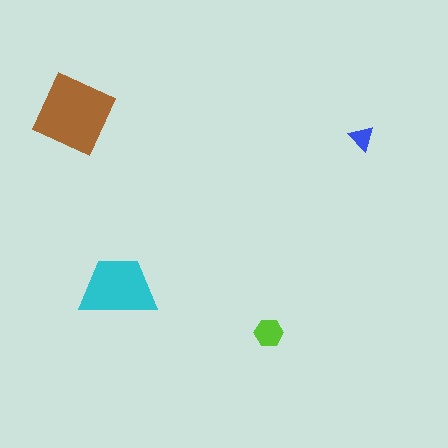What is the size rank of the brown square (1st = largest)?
1st.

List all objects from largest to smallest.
The brown square, the cyan trapezoid, the lime hexagon, the blue triangle.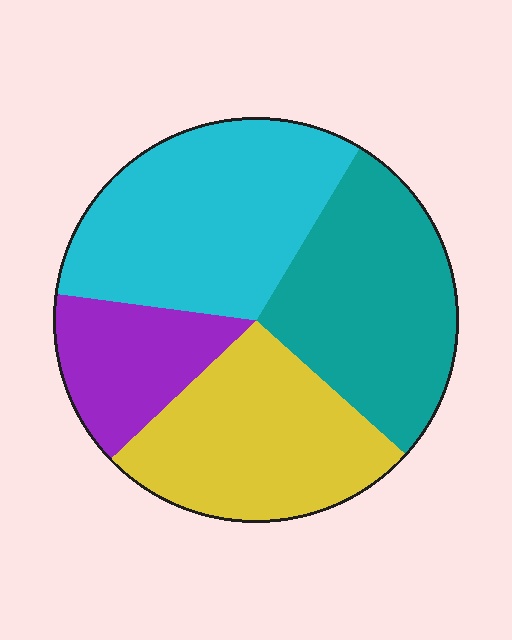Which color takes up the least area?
Purple, at roughly 15%.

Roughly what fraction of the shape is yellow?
Yellow covers roughly 25% of the shape.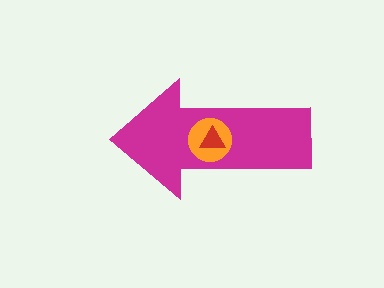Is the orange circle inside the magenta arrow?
Yes.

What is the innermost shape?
The red triangle.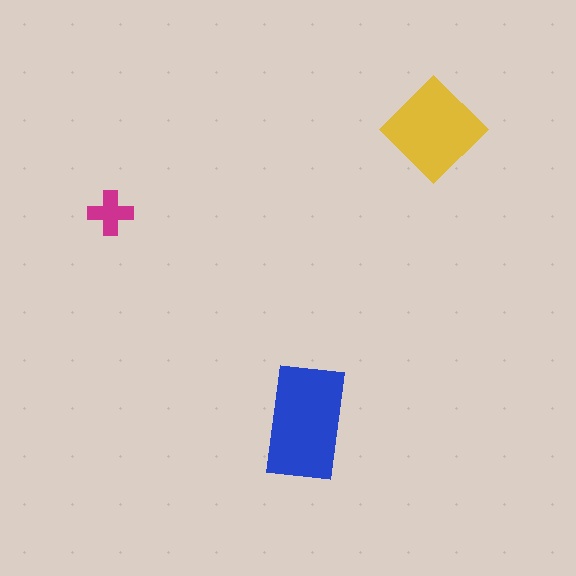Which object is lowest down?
The blue rectangle is bottommost.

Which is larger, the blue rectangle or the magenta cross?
The blue rectangle.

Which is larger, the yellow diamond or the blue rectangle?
The blue rectangle.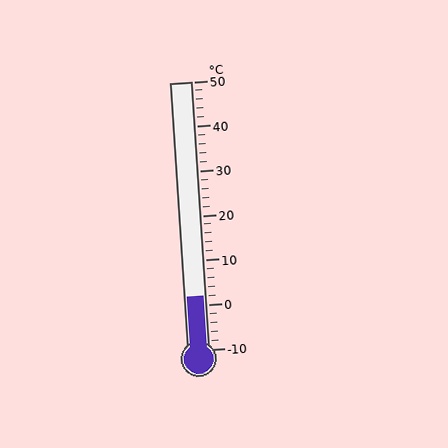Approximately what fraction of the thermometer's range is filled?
The thermometer is filled to approximately 20% of its range.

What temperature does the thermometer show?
The thermometer shows approximately 2°C.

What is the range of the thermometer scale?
The thermometer scale ranges from -10°C to 50°C.